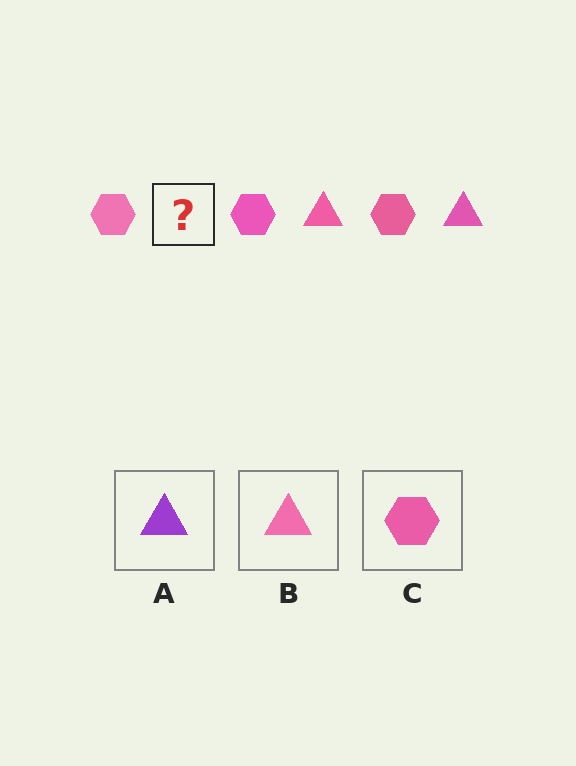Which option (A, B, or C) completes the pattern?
B.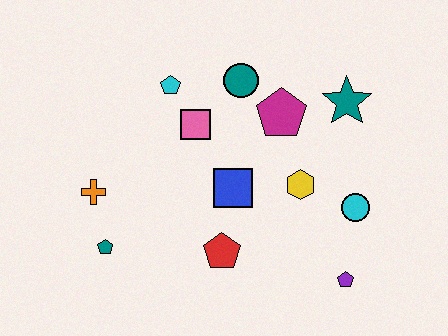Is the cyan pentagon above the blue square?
Yes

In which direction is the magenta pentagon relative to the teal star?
The magenta pentagon is to the left of the teal star.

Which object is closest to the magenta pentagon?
The teal circle is closest to the magenta pentagon.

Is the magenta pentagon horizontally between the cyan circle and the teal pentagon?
Yes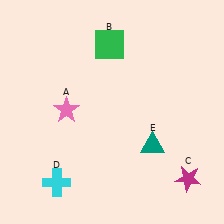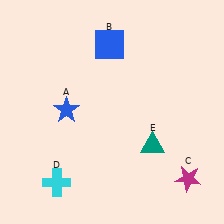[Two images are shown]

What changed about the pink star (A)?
In Image 1, A is pink. In Image 2, it changed to blue.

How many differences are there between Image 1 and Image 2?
There are 2 differences between the two images.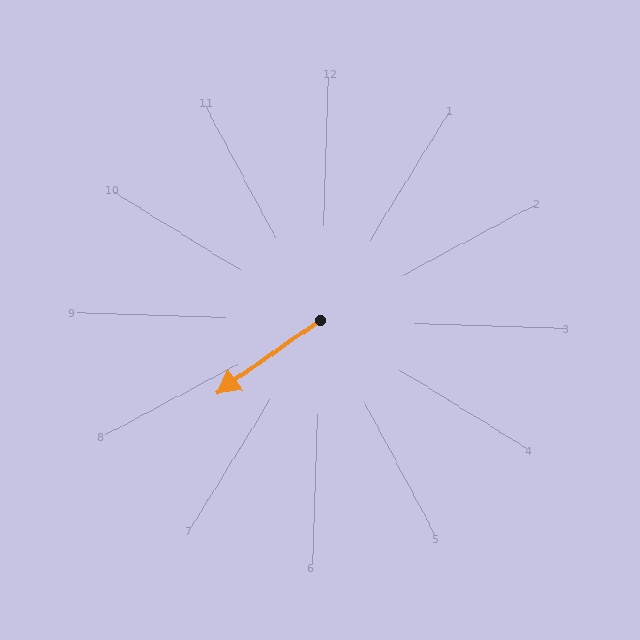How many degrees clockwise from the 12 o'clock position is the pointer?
Approximately 233 degrees.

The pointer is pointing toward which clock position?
Roughly 8 o'clock.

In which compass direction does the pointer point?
Southwest.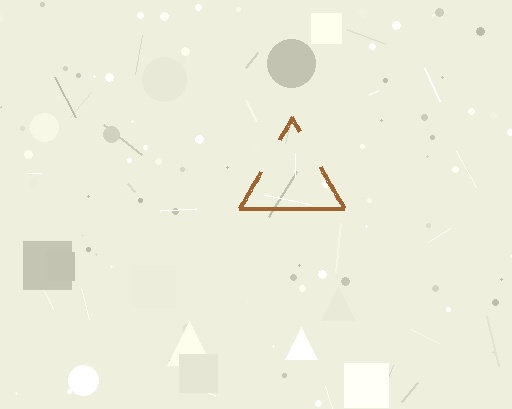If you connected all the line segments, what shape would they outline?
They would outline a triangle.